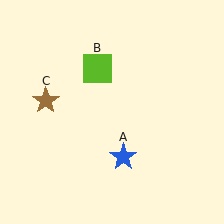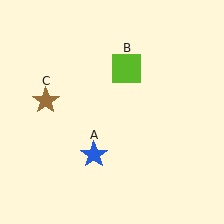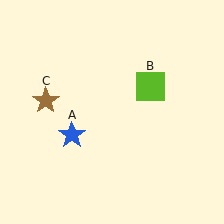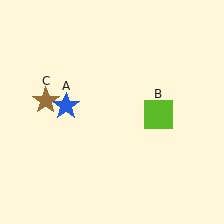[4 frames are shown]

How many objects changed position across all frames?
2 objects changed position: blue star (object A), lime square (object B).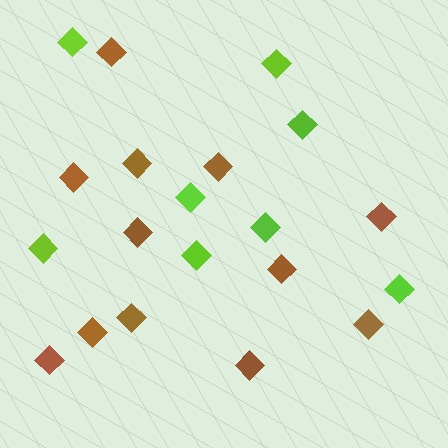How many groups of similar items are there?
There are 2 groups: one group of brown diamonds (12) and one group of lime diamonds (8).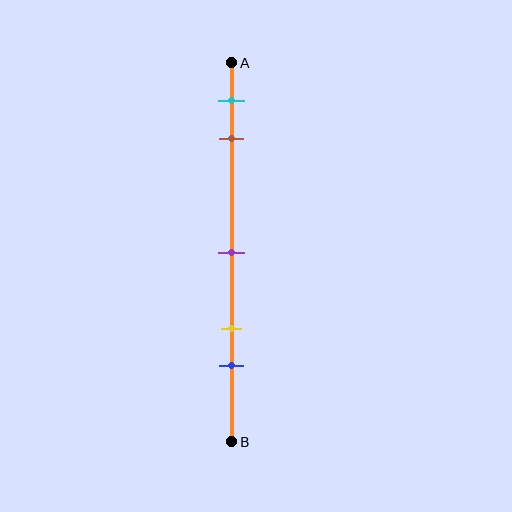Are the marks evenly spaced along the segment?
No, the marks are not evenly spaced.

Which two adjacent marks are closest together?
The cyan and brown marks are the closest adjacent pair.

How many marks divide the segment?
There are 5 marks dividing the segment.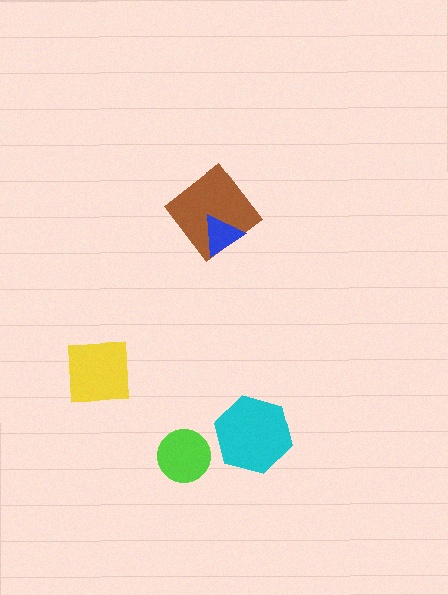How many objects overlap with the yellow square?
0 objects overlap with the yellow square.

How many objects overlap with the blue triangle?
1 object overlaps with the blue triangle.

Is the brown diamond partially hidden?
Yes, it is partially covered by another shape.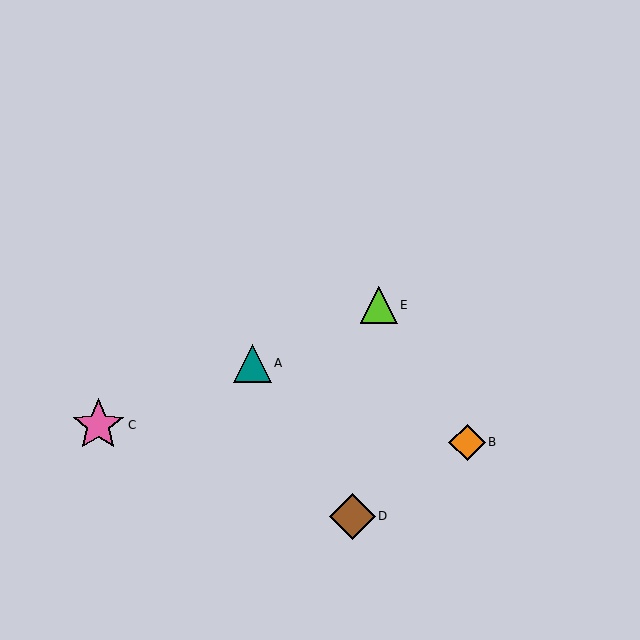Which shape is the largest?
The pink star (labeled C) is the largest.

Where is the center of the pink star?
The center of the pink star is at (98, 425).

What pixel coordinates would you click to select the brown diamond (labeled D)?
Click at (353, 516) to select the brown diamond D.